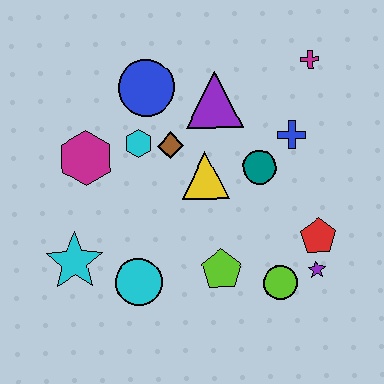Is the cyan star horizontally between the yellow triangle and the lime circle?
No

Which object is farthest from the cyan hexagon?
The purple star is farthest from the cyan hexagon.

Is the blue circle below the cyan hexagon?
No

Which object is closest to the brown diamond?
The cyan hexagon is closest to the brown diamond.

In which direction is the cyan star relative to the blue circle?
The cyan star is below the blue circle.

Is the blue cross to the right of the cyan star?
Yes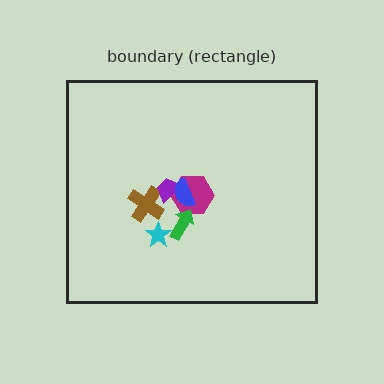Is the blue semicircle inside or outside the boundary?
Inside.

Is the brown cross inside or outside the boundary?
Inside.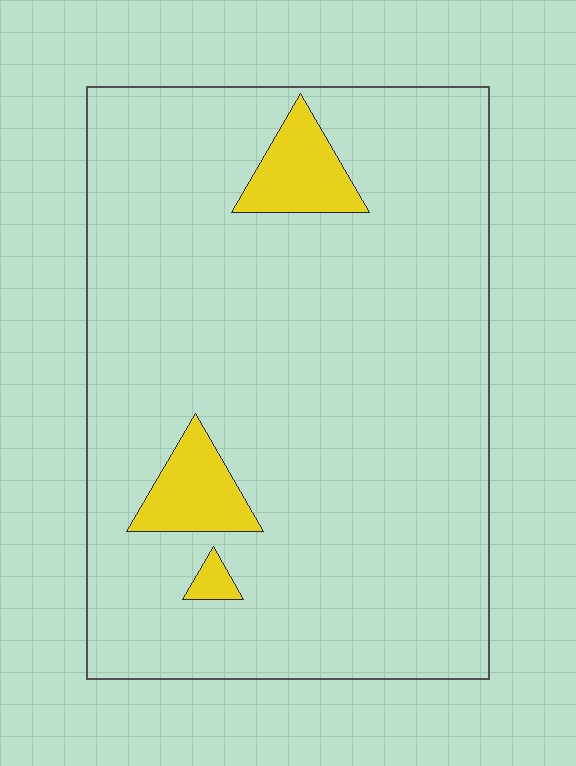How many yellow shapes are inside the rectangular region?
3.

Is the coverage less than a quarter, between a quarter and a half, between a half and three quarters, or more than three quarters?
Less than a quarter.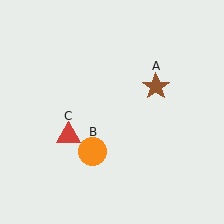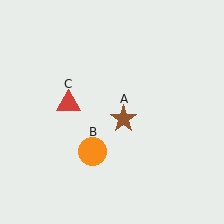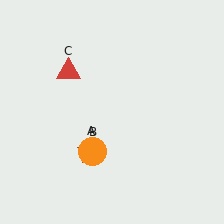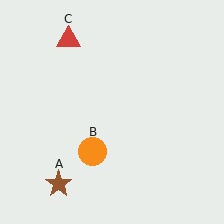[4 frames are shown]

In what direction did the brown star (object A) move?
The brown star (object A) moved down and to the left.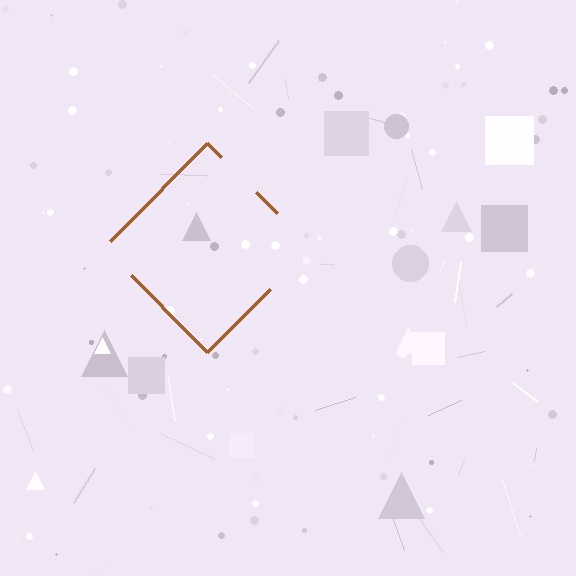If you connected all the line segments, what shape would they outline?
They would outline a diamond.